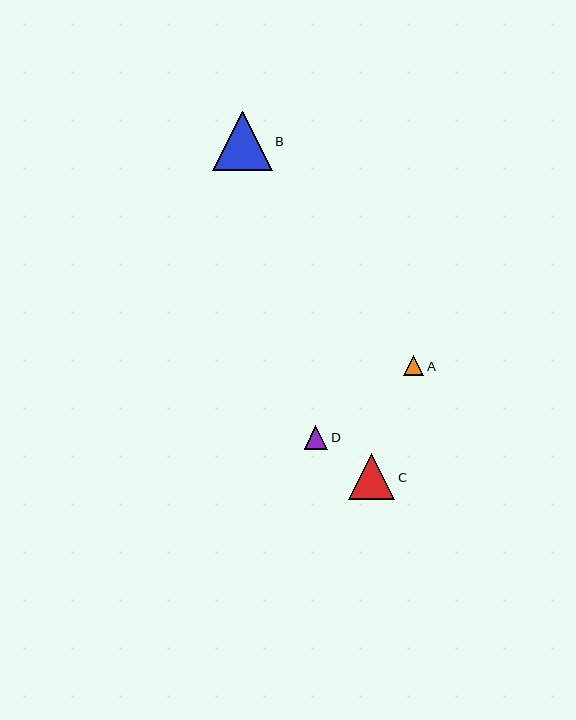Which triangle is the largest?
Triangle B is the largest with a size of approximately 60 pixels.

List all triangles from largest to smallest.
From largest to smallest: B, C, D, A.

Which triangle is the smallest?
Triangle A is the smallest with a size of approximately 20 pixels.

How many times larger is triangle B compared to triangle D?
Triangle B is approximately 2.6 times the size of triangle D.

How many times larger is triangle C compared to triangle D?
Triangle C is approximately 2.0 times the size of triangle D.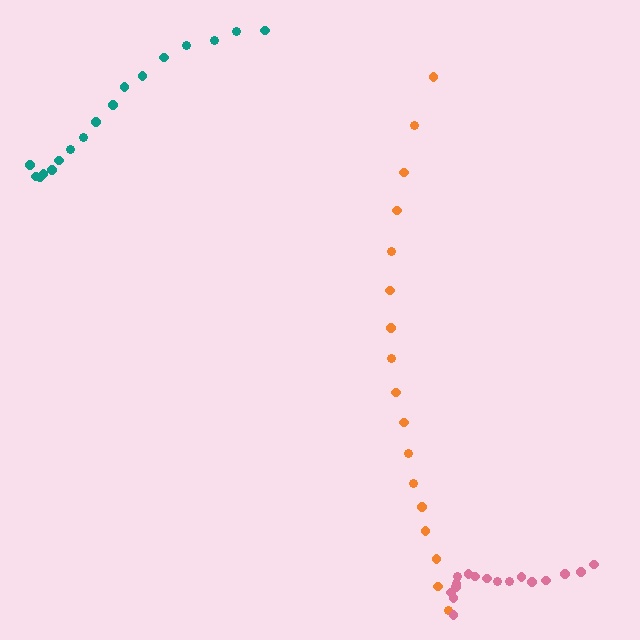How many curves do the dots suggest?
There are 3 distinct paths.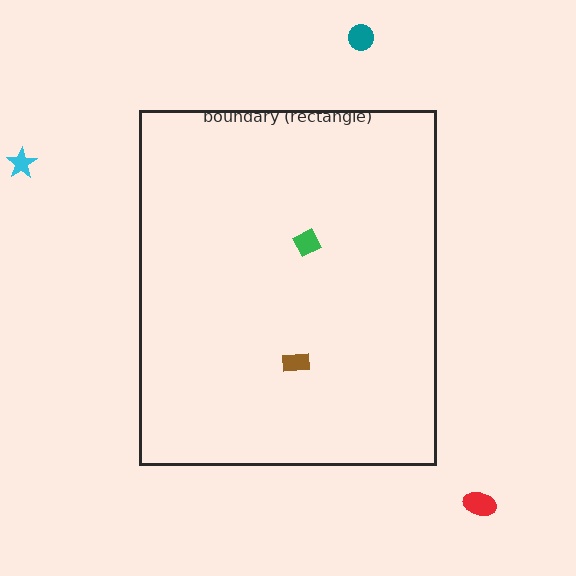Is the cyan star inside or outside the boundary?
Outside.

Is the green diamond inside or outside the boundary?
Inside.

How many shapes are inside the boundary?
2 inside, 3 outside.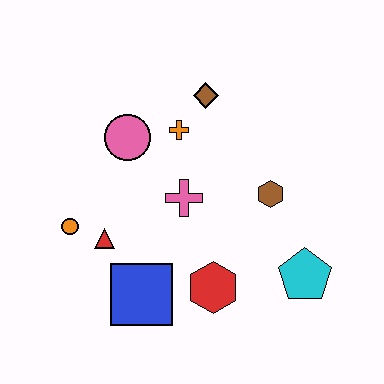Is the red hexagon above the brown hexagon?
No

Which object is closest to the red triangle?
The orange circle is closest to the red triangle.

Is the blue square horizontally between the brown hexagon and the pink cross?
No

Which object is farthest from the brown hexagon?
The orange circle is farthest from the brown hexagon.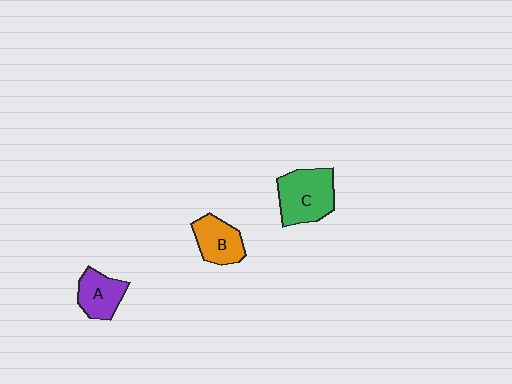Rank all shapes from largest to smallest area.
From largest to smallest: C (green), B (orange), A (purple).